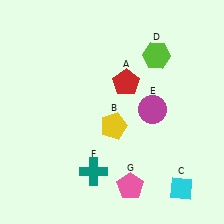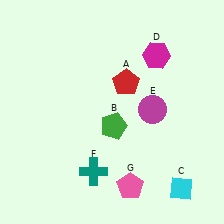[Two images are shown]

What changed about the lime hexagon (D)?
In Image 1, D is lime. In Image 2, it changed to magenta.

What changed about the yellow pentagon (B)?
In Image 1, B is yellow. In Image 2, it changed to green.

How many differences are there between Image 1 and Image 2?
There are 2 differences between the two images.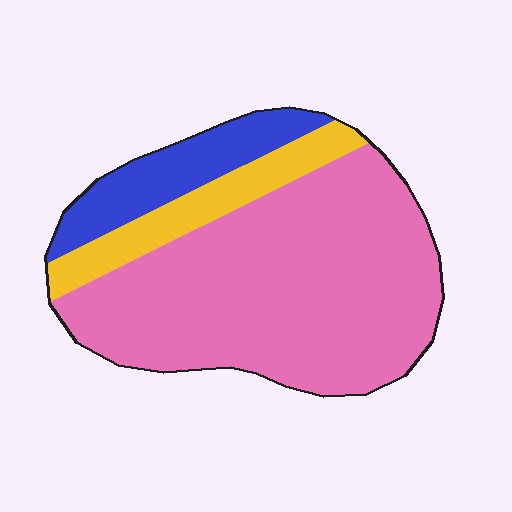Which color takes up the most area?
Pink, at roughly 70%.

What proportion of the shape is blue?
Blue takes up about one sixth (1/6) of the shape.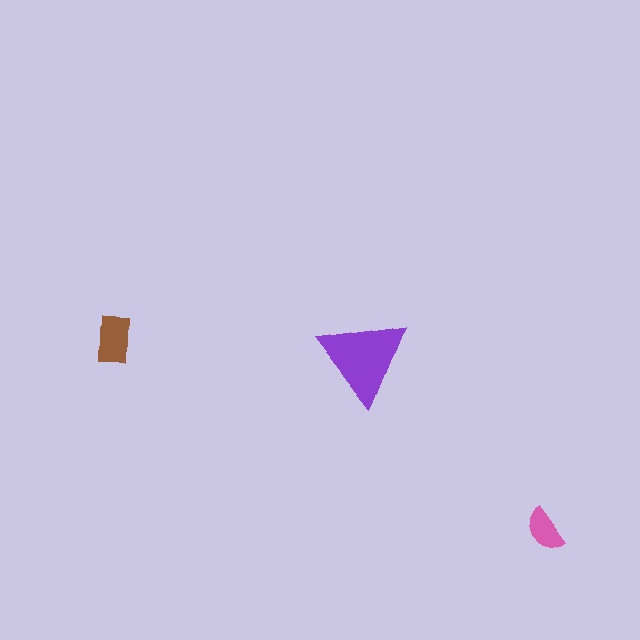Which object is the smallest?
The pink semicircle.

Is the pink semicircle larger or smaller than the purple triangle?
Smaller.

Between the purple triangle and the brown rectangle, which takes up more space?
The purple triangle.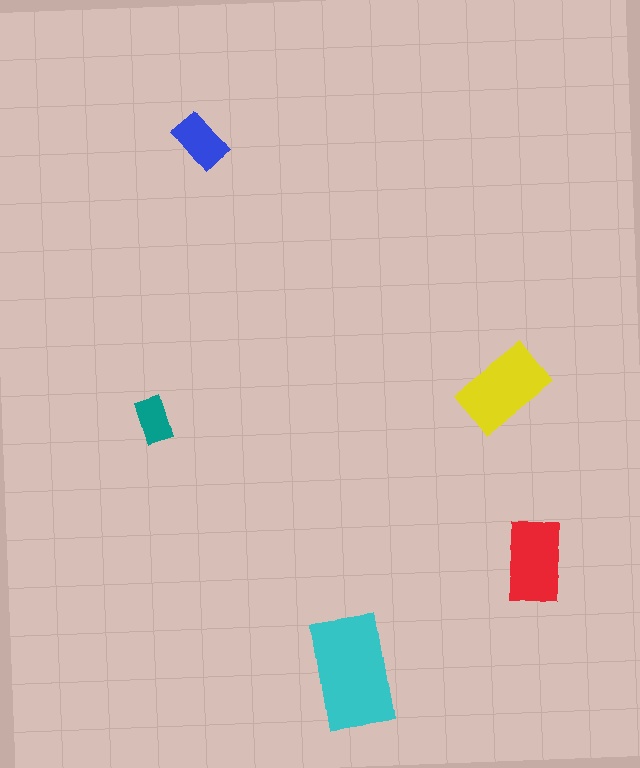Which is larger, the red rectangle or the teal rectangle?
The red one.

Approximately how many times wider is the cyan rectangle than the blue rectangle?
About 2 times wider.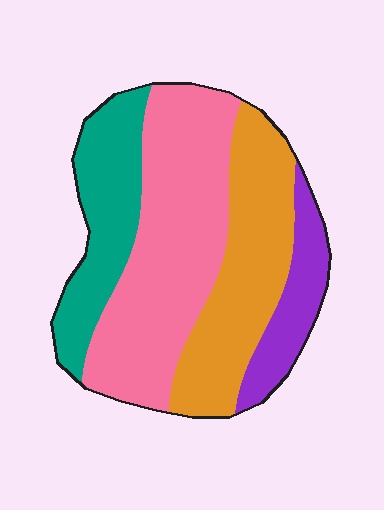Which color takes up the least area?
Purple, at roughly 10%.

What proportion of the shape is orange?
Orange takes up between a quarter and a half of the shape.